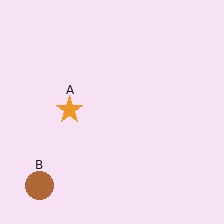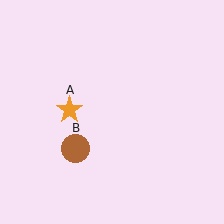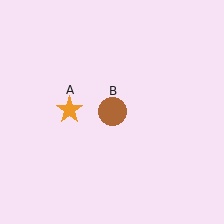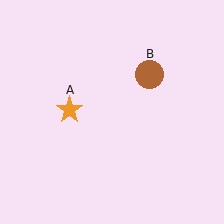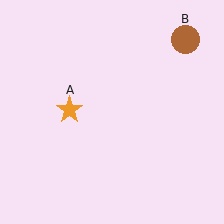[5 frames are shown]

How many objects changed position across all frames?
1 object changed position: brown circle (object B).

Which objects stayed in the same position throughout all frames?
Orange star (object A) remained stationary.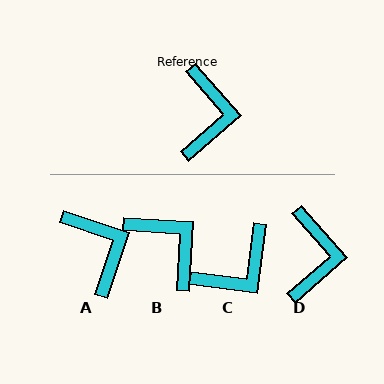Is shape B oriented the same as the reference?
No, it is off by about 45 degrees.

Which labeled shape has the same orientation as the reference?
D.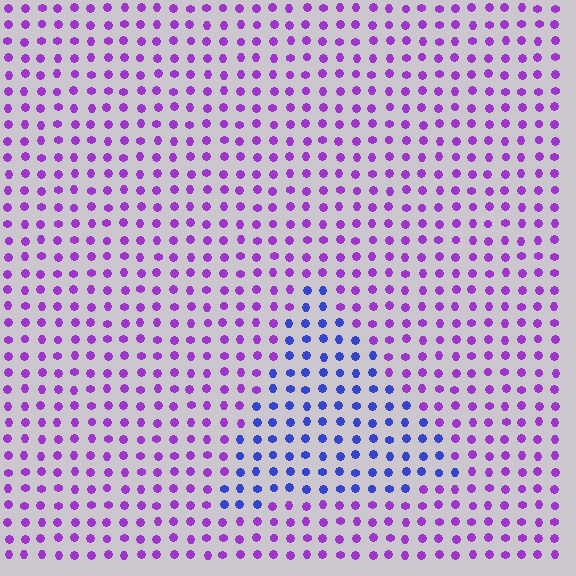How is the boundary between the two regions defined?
The boundary is defined purely by a slight shift in hue (about 48 degrees). Spacing, size, and orientation are identical on both sides.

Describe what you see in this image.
The image is filled with small purple elements in a uniform arrangement. A triangle-shaped region is visible where the elements are tinted to a slightly different hue, forming a subtle color boundary.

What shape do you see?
I see a triangle.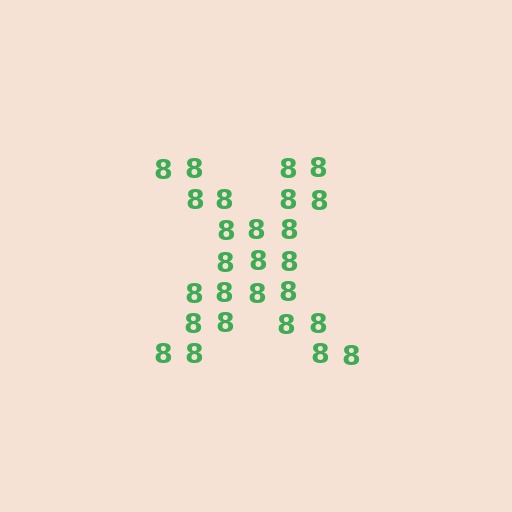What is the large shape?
The large shape is the letter X.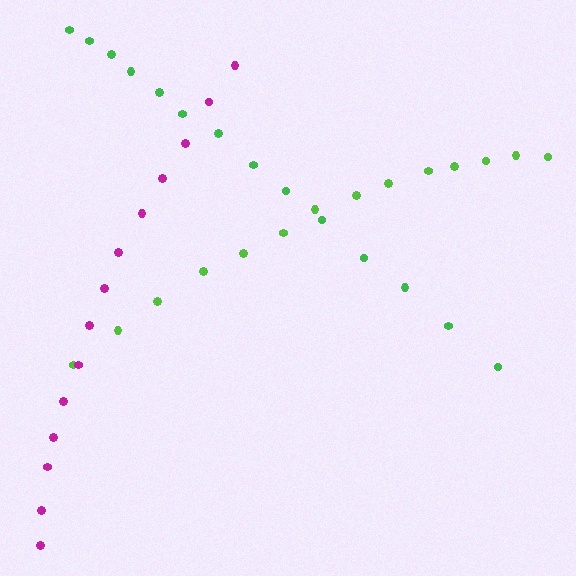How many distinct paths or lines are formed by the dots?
There are 3 distinct paths.